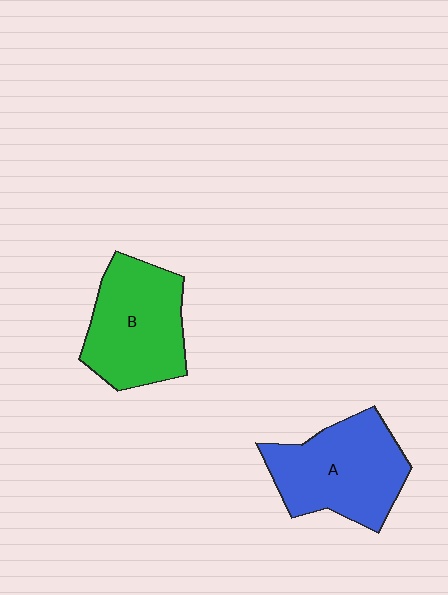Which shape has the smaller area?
Shape B (green).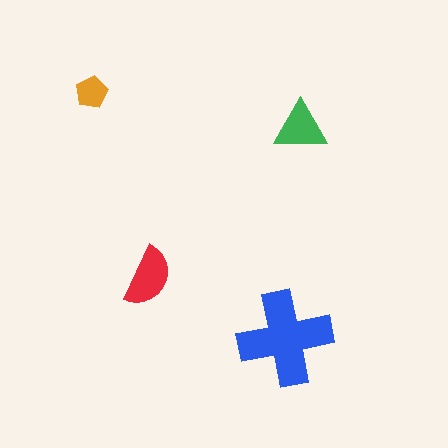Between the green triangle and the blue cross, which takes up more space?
The blue cross.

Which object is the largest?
The blue cross.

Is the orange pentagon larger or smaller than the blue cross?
Smaller.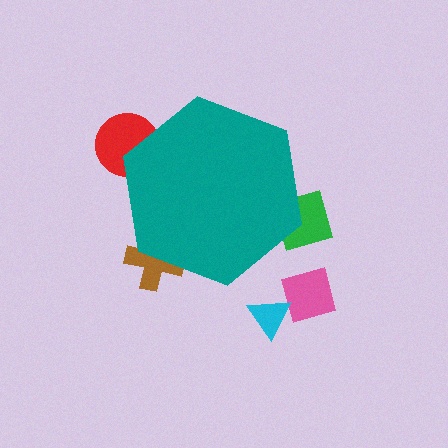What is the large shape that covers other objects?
A teal hexagon.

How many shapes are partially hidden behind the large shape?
3 shapes are partially hidden.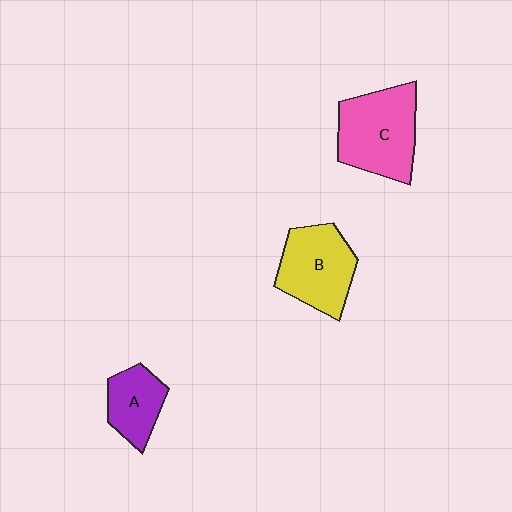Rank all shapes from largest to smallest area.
From largest to smallest: C (pink), B (yellow), A (purple).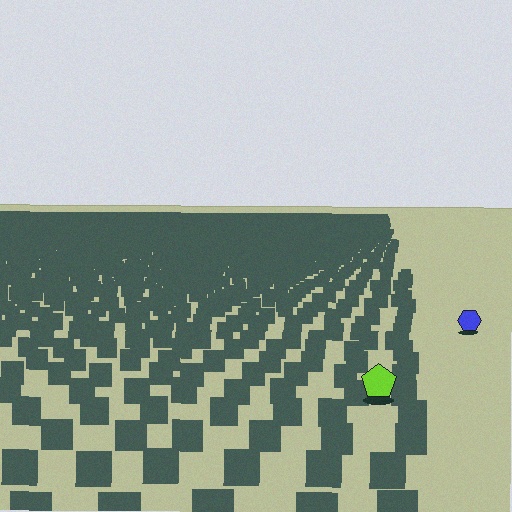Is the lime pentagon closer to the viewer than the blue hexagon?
Yes. The lime pentagon is closer — you can tell from the texture gradient: the ground texture is coarser near it.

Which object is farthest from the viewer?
The blue hexagon is farthest from the viewer. It appears smaller and the ground texture around it is denser.